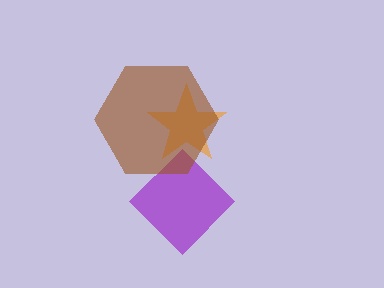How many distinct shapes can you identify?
There are 3 distinct shapes: a purple diamond, an orange star, a brown hexagon.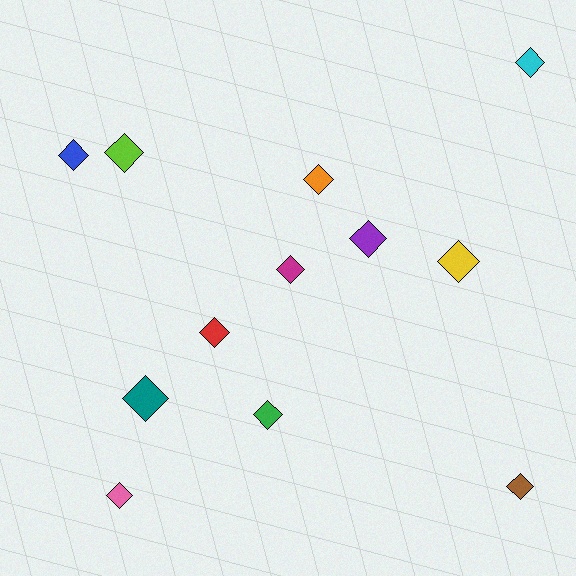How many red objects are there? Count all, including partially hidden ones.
There is 1 red object.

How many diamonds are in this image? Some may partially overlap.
There are 12 diamonds.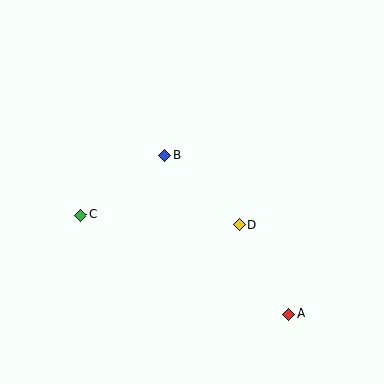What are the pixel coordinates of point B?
Point B is at (165, 155).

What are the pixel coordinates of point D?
Point D is at (239, 224).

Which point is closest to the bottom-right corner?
Point A is closest to the bottom-right corner.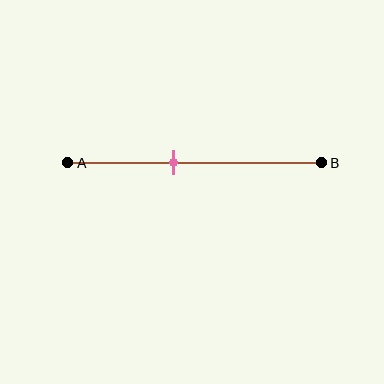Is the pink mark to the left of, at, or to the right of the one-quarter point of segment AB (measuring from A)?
The pink mark is to the right of the one-quarter point of segment AB.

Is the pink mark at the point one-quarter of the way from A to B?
No, the mark is at about 40% from A, not at the 25% one-quarter point.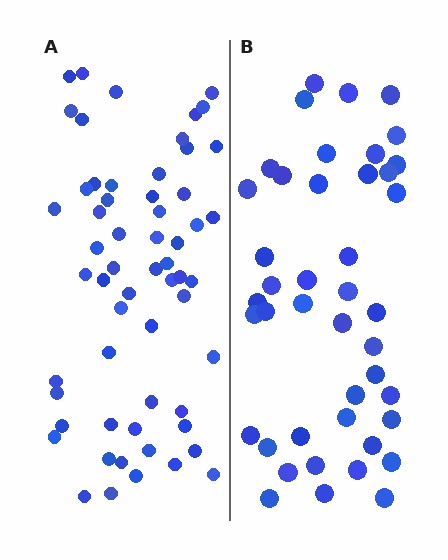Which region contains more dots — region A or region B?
Region A (the left region) has more dots.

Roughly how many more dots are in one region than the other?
Region A has approximately 15 more dots than region B.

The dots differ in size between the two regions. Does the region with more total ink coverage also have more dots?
No. Region B has more total ink coverage because its dots are larger, but region A actually contains more individual dots. Total area can be misleading — the number of items is what matters here.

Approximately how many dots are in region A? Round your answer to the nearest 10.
About 60 dots. (The exact count is 59, which rounds to 60.)